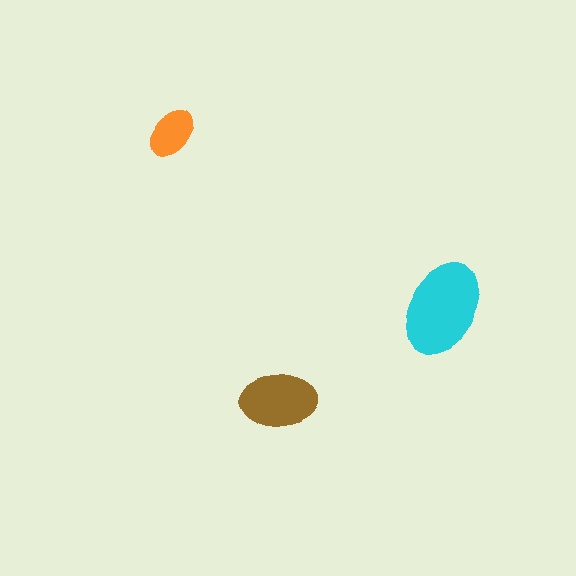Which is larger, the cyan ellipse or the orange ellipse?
The cyan one.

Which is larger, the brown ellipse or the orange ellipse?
The brown one.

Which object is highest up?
The orange ellipse is topmost.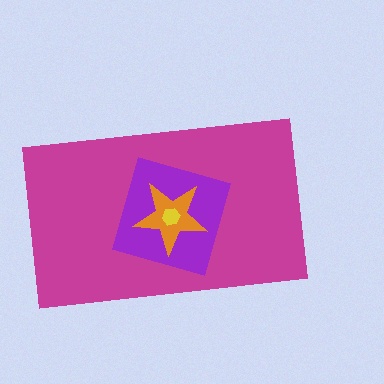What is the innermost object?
The yellow hexagon.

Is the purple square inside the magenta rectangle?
Yes.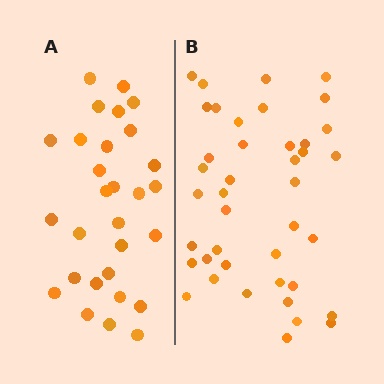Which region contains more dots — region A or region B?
Region B (the right region) has more dots.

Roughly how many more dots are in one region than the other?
Region B has roughly 12 or so more dots than region A.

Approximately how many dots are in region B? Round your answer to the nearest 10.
About 40 dots. (The exact count is 41, which rounds to 40.)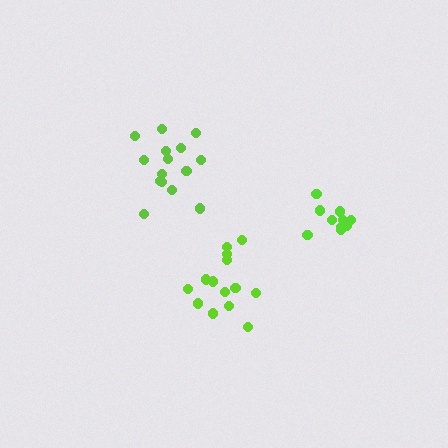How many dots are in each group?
Group 1: 15 dots, Group 2: 10 dots, Group 3: 14 dots (39 total).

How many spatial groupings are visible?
There are 3 spatial groupings.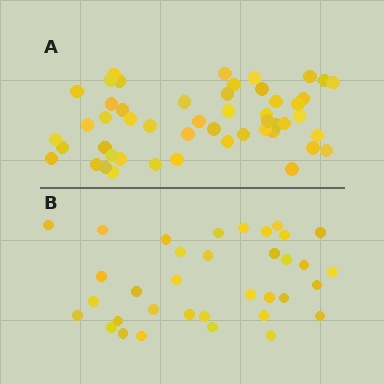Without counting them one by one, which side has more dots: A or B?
Region A (the top region) has more dots.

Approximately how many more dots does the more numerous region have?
Region A has approximately 15 more dots than region B.